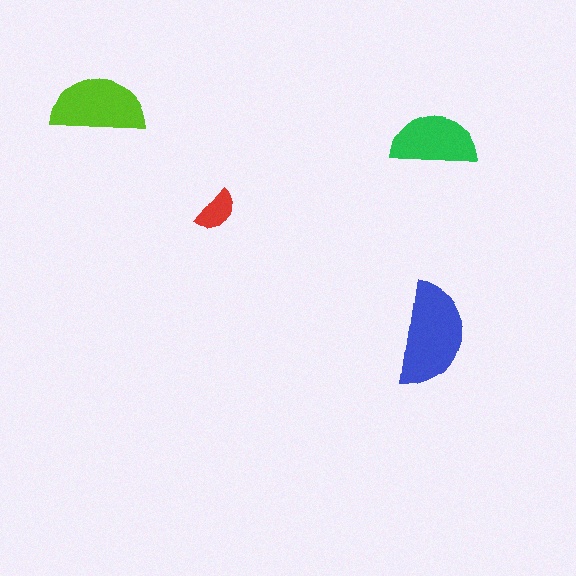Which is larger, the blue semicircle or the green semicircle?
The blue one.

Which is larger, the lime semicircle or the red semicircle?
The lime one.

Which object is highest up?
The lime semicircle is topmost.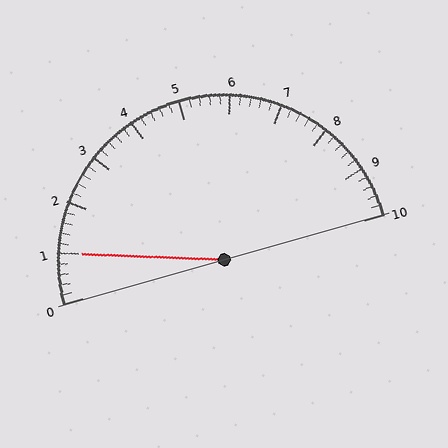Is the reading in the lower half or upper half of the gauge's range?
The reading is in the lower half of the range (0 to 10).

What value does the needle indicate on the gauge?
The needle indicates approximately 1.0.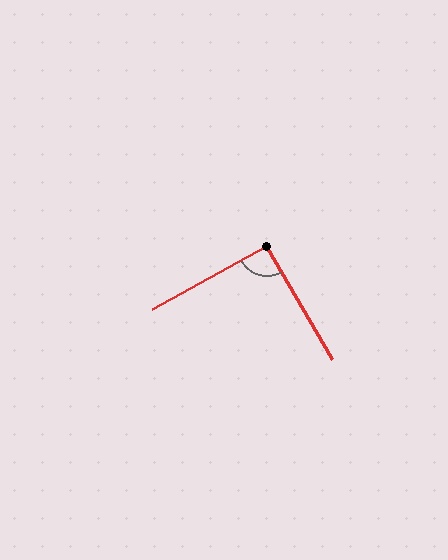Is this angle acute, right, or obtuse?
It is approximately a right angle.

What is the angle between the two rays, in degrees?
Approximately 91 degrees.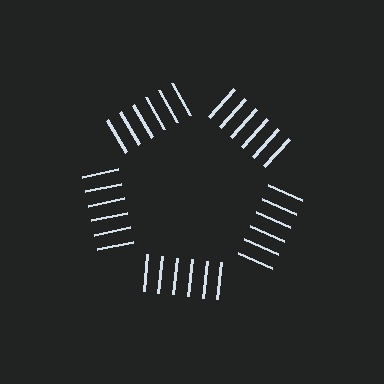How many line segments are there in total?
30 — 6 along each of the 5 edges.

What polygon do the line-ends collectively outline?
An illusory pentagon — the line segments terminate on its edges but no continuous stroke is drawn.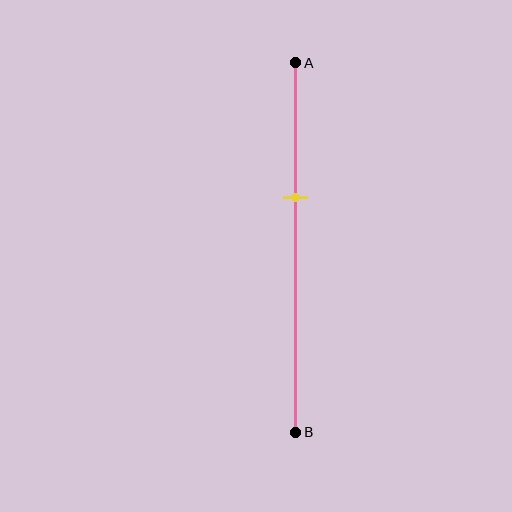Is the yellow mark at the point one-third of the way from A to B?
No, the mark is at about 35% from A, not at the 33% one-third point.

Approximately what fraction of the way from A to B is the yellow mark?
The yellow mark is approximately 35% of the way from A to B.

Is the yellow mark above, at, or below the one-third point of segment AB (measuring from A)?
The yellow mark is below the one-third point of segment AB.